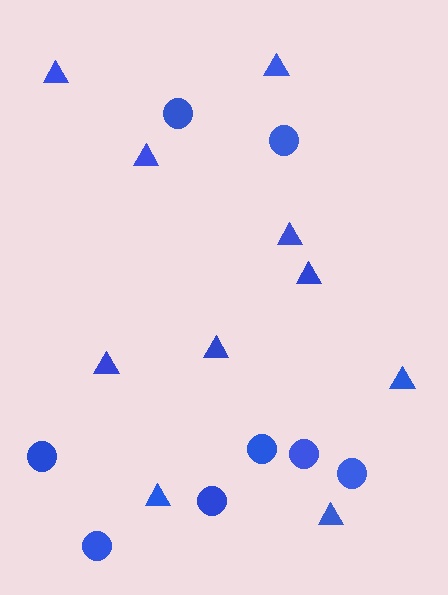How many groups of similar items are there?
There are 2 groups: one group of triangles (10) and one group of circles (8).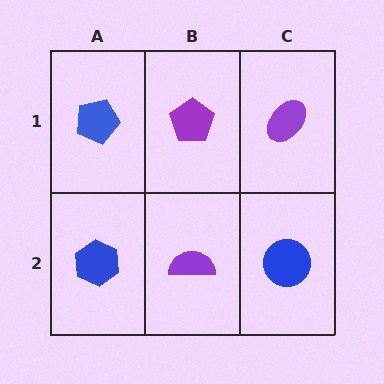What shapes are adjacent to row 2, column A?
A blue pentagon (row 1, column A), a purple semicircle (row 2, column B).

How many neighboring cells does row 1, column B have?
3.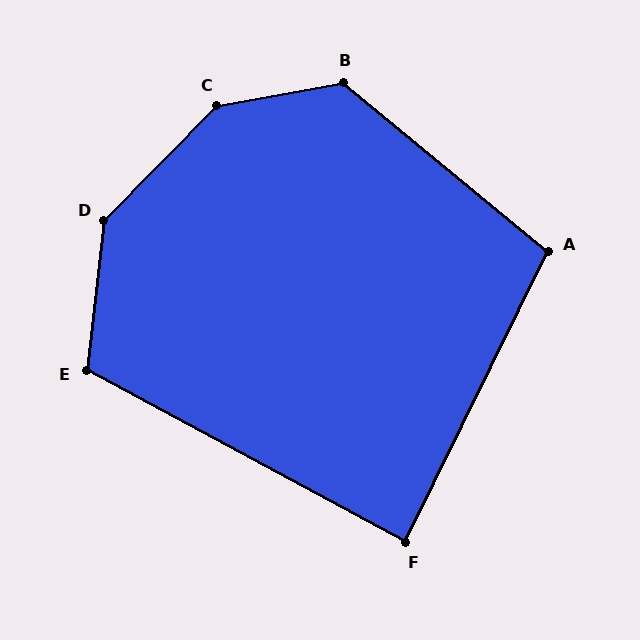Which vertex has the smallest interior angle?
F, at approximately 88 degrees.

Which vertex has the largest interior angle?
C, at approximately 145 degrees.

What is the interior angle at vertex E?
Approximately 112 degrees (obtuse).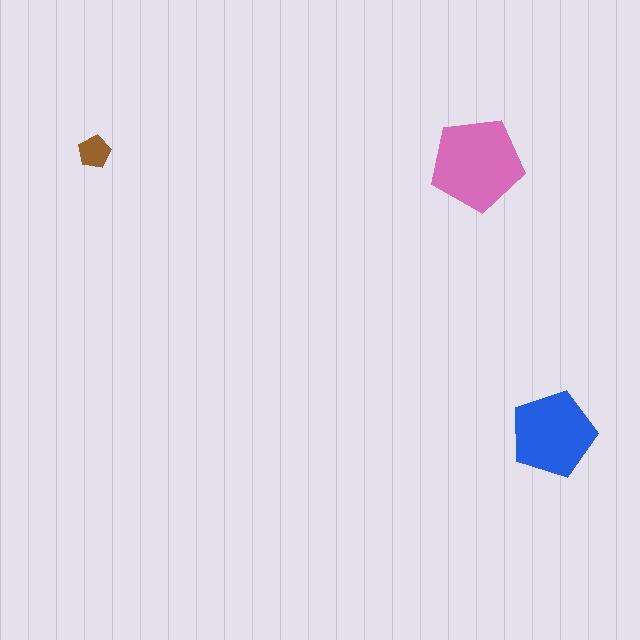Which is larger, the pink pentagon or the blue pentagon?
The pink one.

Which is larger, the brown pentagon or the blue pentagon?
The blue one.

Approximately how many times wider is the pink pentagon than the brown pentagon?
About 3 times wider.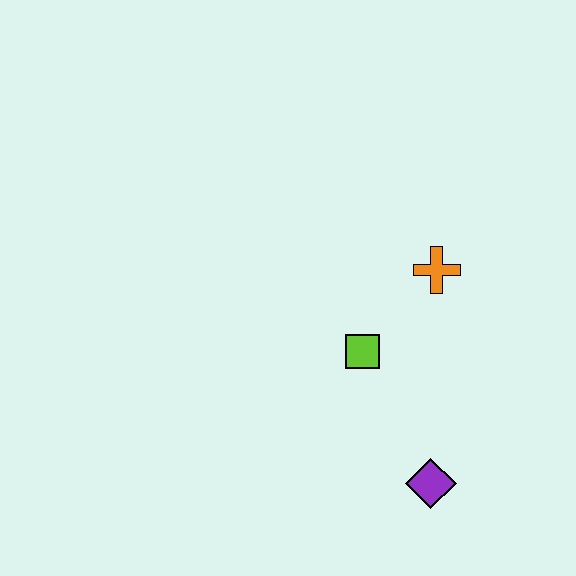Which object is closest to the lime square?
The orange cross is closest to the lime square.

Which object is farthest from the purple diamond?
The orange cross is farthest from the purple diamond.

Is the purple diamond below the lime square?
Yes